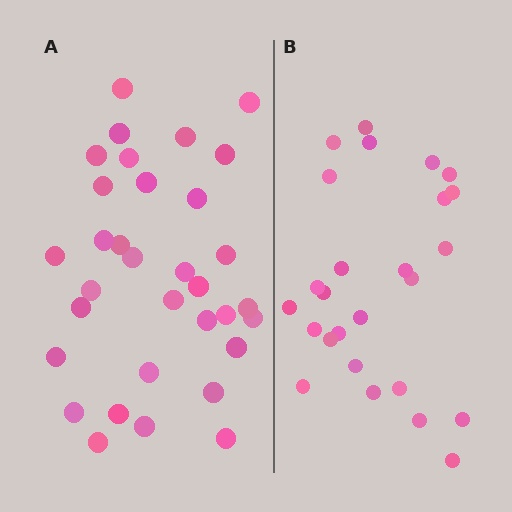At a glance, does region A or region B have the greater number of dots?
Region A (the left region) has more dots.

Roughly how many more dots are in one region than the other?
Region A has roughly 8 or so more dots than region B.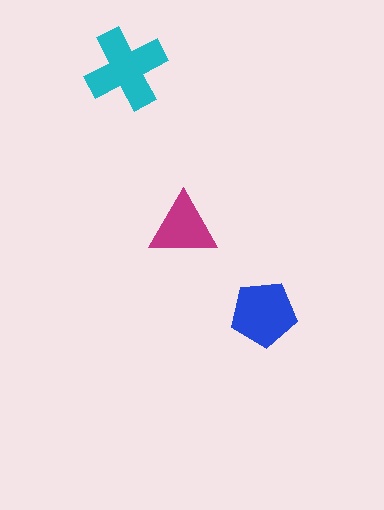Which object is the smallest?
The magenta triangle.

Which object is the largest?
The cyan cross.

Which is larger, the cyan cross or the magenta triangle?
The cyan cross.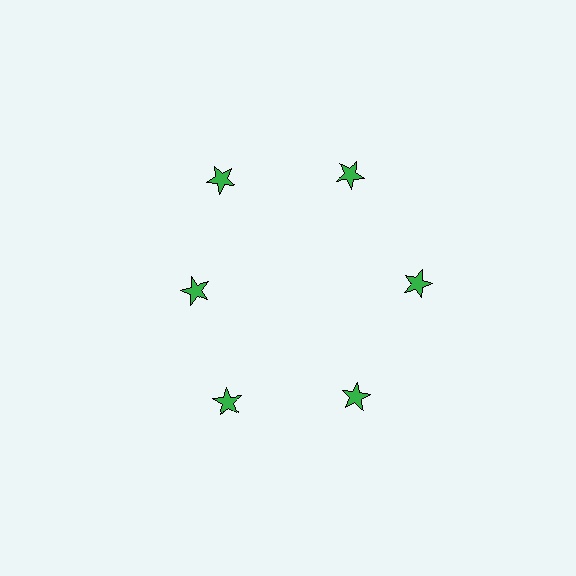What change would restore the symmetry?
The symmetry would be restored by moving it outward, back onto the ring so that all 6 stars sit at equal angles and equal distance from the center.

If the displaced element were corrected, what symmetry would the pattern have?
It would have 6-fold rotational symmetry — the pattern would map onto itself every 60 degrees.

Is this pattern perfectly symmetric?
No. The 6 green stars are arranged in a ring, but one element near the 9 o'clock position is pulled inward toward the center, breaking the 6-fold rotational symmetry.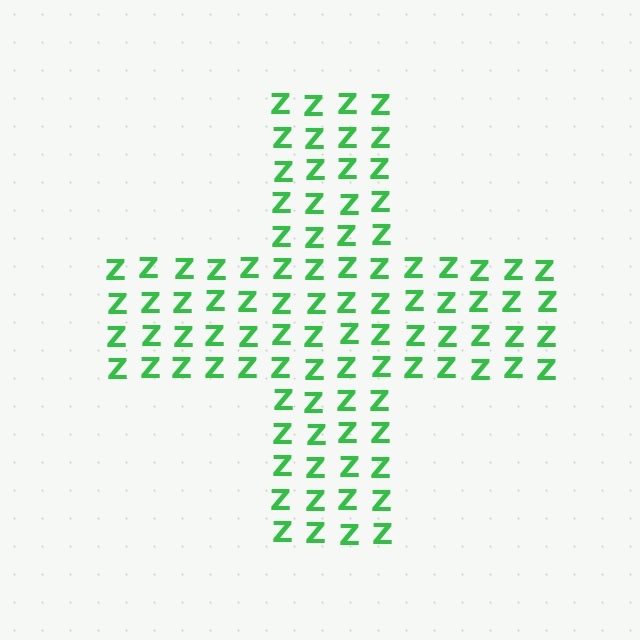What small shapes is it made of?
It is made of small letter Z's.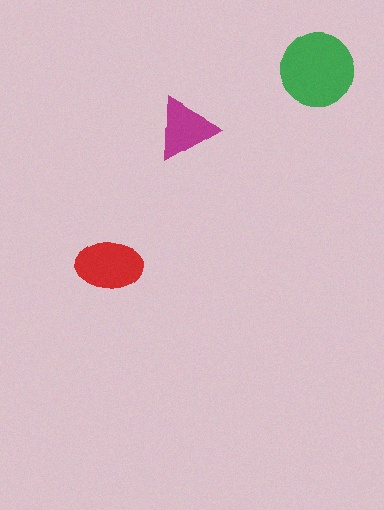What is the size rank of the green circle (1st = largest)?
1st.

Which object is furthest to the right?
The green circle is rightmost.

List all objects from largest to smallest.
The green circle, the red ellipse, the magenta triangle.